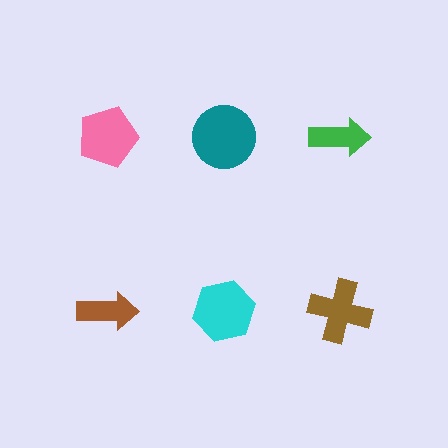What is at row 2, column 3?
A brown cross.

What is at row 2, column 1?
A brown arrow.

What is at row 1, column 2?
A teal circle.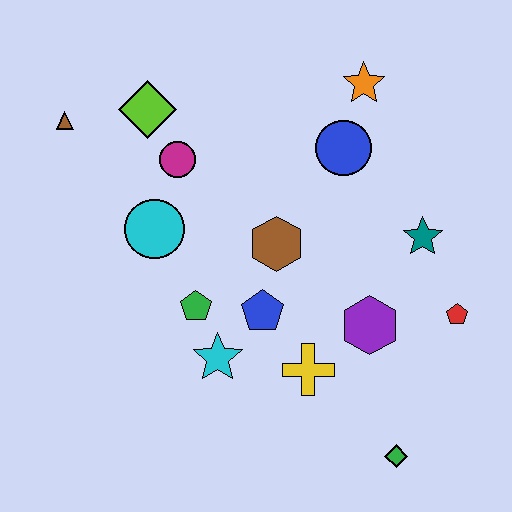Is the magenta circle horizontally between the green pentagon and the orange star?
No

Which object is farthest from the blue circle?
The green diamond is farthest from the blue circle.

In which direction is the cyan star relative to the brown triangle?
The cyan star is below the brown triangle.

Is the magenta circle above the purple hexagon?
Yes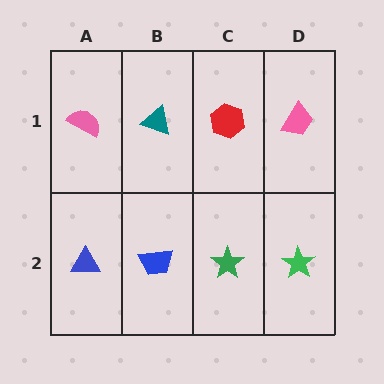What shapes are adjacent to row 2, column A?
A pink semicircle (row 1, column A), a blue trapezoid (row 2, column B).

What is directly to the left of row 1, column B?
A pink semicircle.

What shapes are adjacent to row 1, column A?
A blue triangle (row 2, column A), a teal triangle (row 1, column B).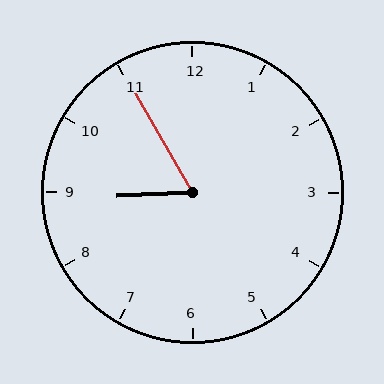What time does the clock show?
8:55.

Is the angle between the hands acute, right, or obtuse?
It is acute.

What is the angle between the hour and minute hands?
Approximately 62 degrees.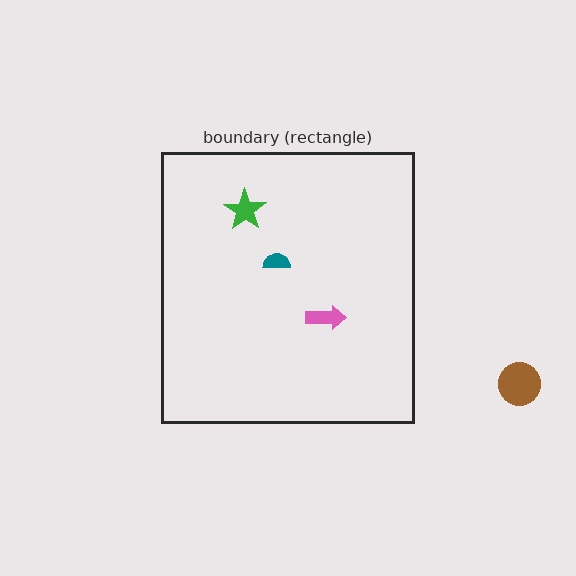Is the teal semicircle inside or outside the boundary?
Inside.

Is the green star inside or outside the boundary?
Inside.